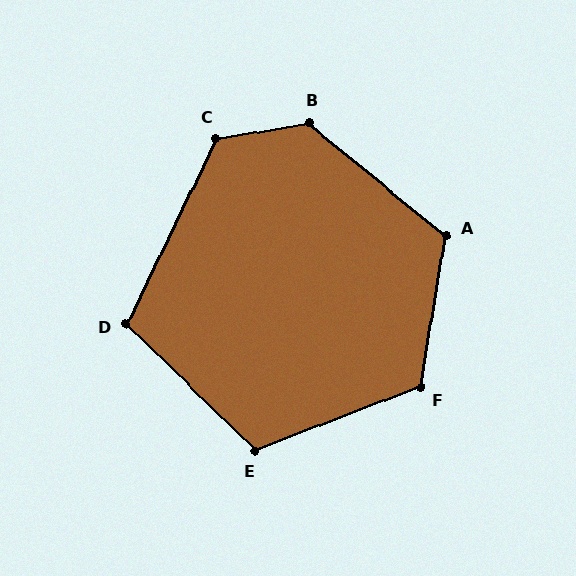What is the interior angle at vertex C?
Approximately 125 degrees (obtuse).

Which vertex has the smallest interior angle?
D, at approximately 109 degrees.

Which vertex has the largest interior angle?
B, at approximately 131 degrees.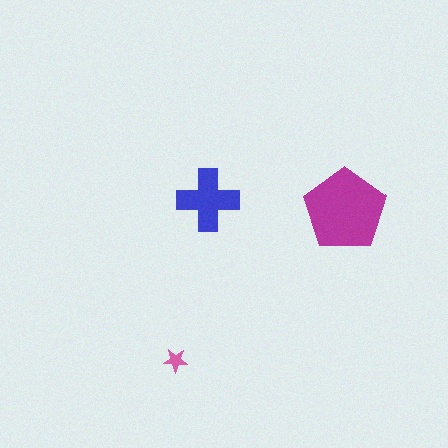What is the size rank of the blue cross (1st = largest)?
2nd.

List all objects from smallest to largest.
The pink star, the blue cross, the magenta pentagon.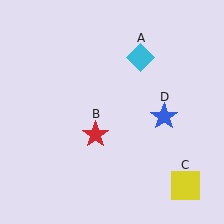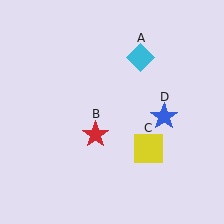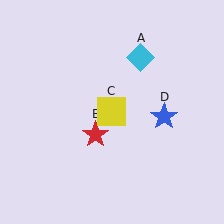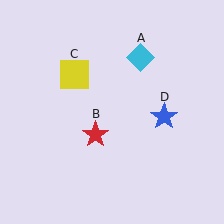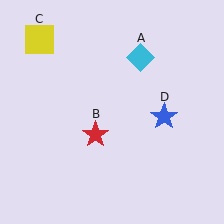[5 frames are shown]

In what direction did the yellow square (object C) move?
The yellow square (object C) moved up and to the left.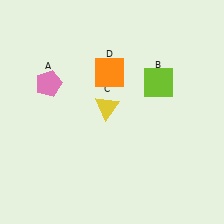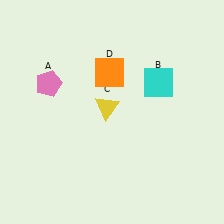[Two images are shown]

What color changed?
The square (B) changed from lime in Image 1 to cyan in Image 2.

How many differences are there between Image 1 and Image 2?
There is 1 difference between the two images.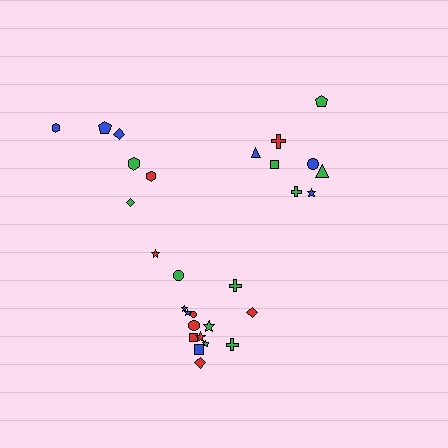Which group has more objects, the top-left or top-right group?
The top-right group.